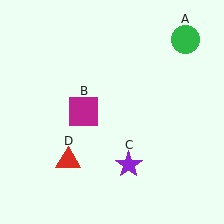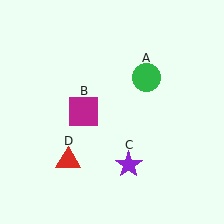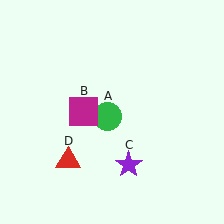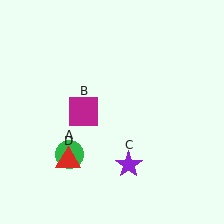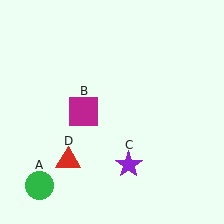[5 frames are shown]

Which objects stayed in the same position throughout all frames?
Magenta square (object B) and purple star (object C) and red triangle (object D) remained stationary.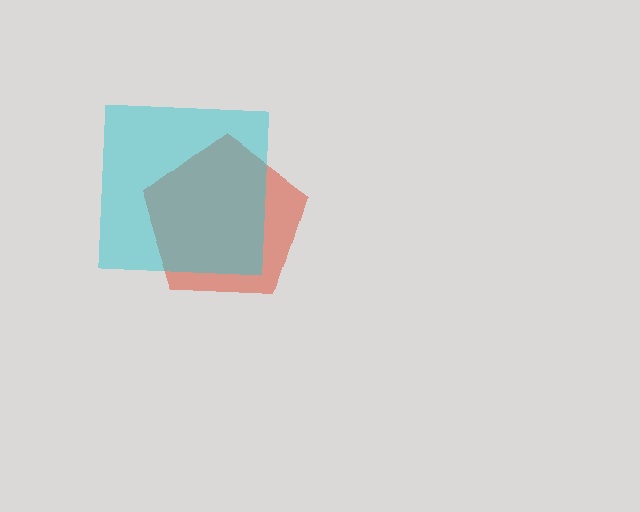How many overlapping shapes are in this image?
There are 2 overlapping shapes in the image.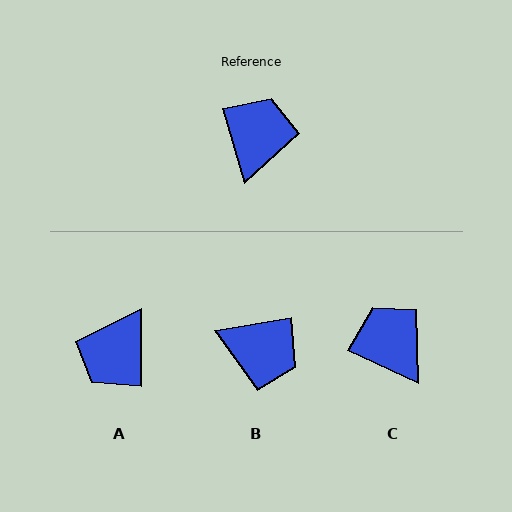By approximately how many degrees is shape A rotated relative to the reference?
Approximately 163 degrees counter-clockwise.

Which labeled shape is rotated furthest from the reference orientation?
A, about 163 degrees away.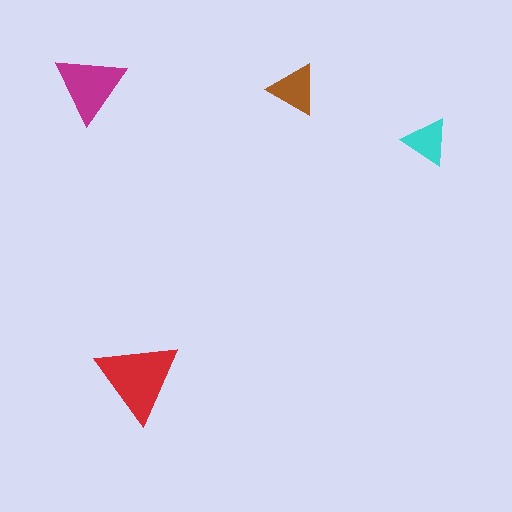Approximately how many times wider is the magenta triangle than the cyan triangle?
About 1.5 times wider.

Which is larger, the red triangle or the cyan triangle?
The red one.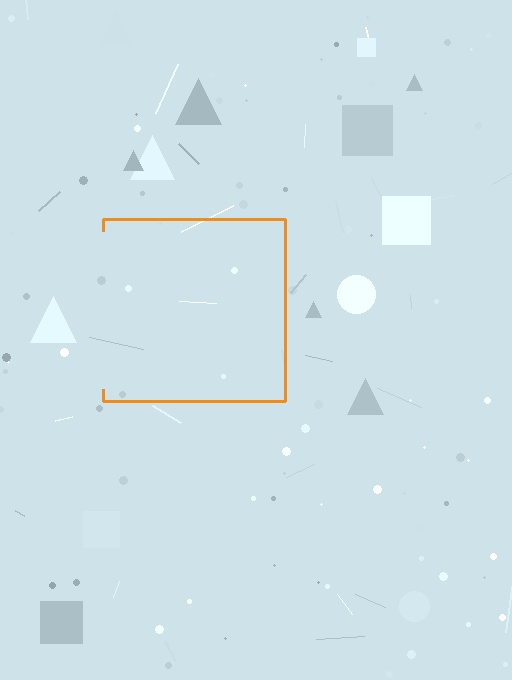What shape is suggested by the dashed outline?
The dashed outline suggests a square.